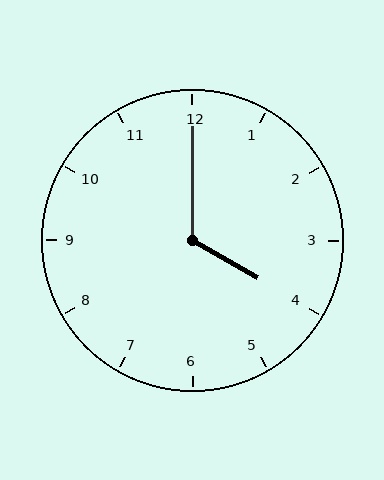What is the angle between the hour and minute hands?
Approximately 120 degrees.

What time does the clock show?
4:00.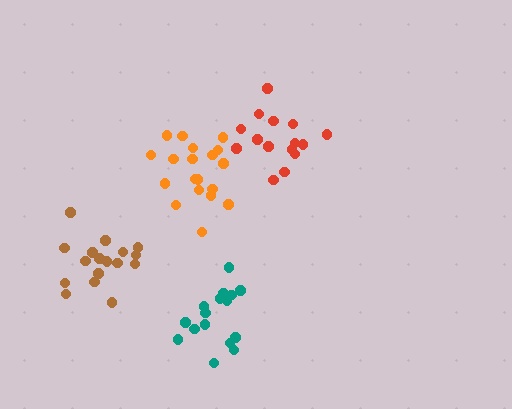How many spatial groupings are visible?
There are 4 spatial groupings.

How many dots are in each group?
Group 1: 17 dots, Group 2: 16 dots, Group 3: 19 dots, Group 4: 15 dots (67 total).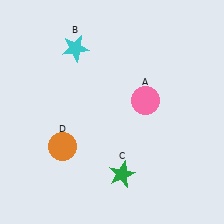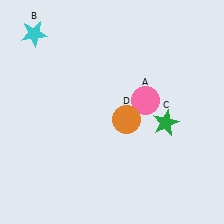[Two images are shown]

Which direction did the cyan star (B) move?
The cyan star (B) moved left.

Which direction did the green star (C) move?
The green star (C) moved up.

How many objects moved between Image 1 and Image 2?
3 objects moved between the two images.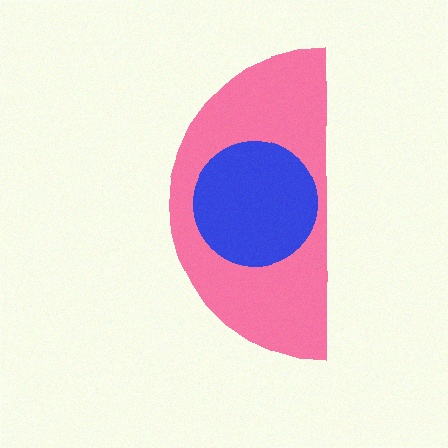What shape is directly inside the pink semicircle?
The blue circle.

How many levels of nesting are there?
2.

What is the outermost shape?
The pink semicircle.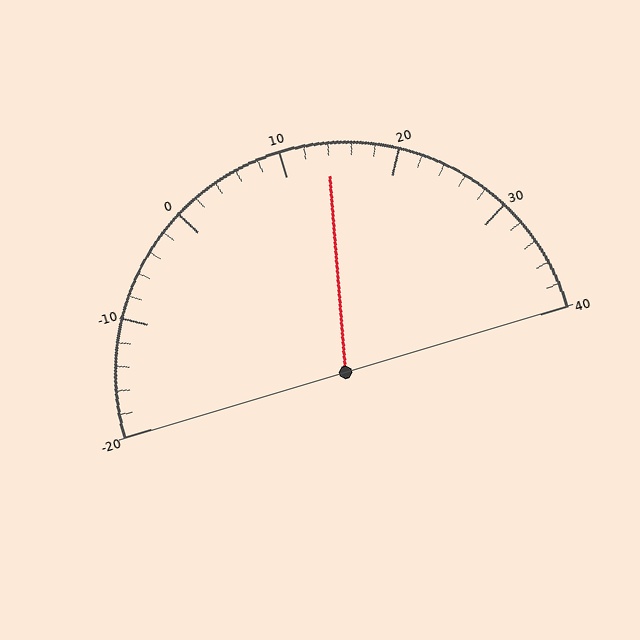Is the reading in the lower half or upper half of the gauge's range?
The reading is in the upper half of the range (-20 to 40).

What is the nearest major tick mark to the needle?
The nearest major tick mark is 10.